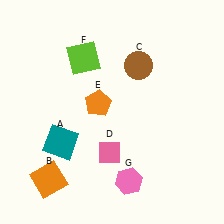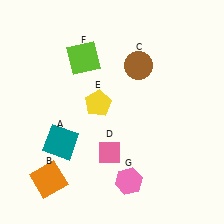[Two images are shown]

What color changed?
The pentagon (E) changed from orange in Image 1 to yellow in Image 2.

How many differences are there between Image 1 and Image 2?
There is 1 difference between the two images.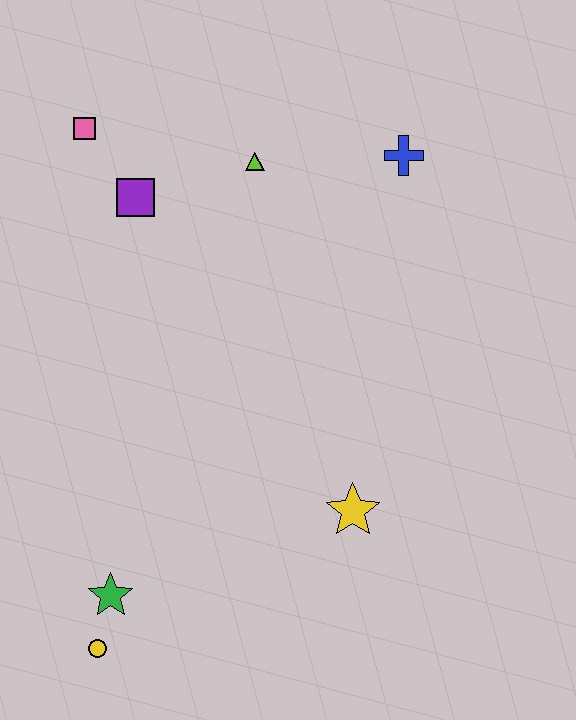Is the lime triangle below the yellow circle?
No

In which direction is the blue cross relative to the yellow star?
The blue cross is above the yellow star.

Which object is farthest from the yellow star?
The pink square is farthest from the yellow star.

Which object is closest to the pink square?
The purple square is closest to the pink square.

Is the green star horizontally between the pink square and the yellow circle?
No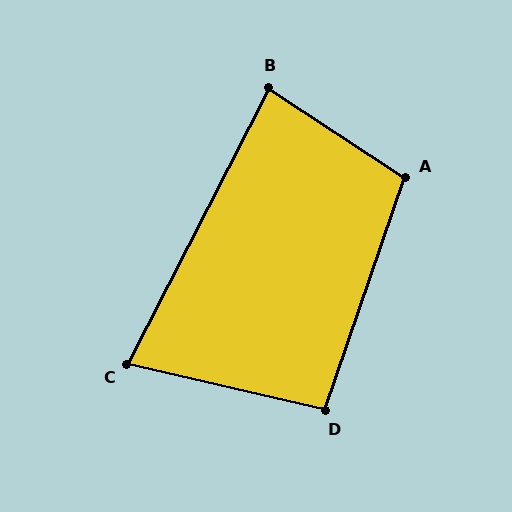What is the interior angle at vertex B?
Approximately 84 degrees (acute).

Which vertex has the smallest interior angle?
C, at approximately 76 degrees.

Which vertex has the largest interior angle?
A, at approximately 104 degrees.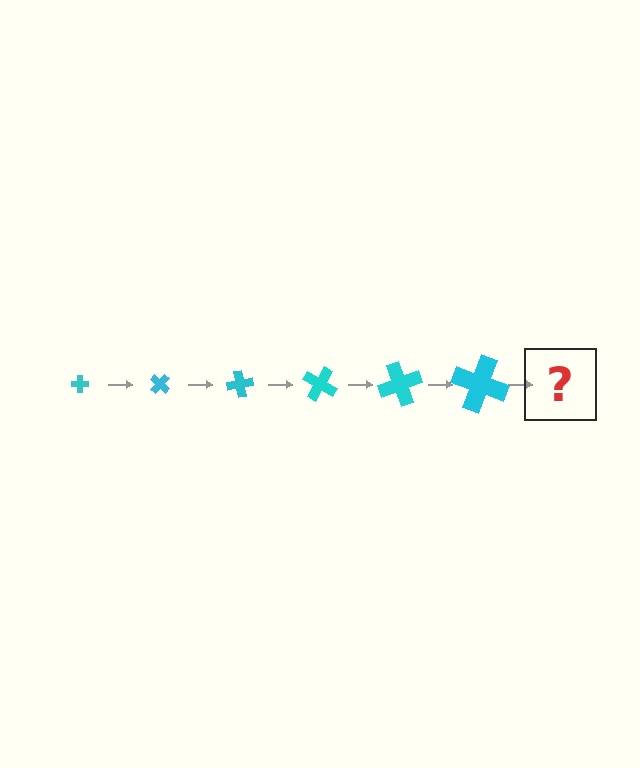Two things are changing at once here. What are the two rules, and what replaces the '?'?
The two rules are that the cross grows larger each step and it rotates 40 degrees each step. The '?' should be a cross, larger than the previous one and rotated 240 degrees from the start.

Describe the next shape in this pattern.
It should be a cross, larger than the previous one and rotated 240 degrees from the start.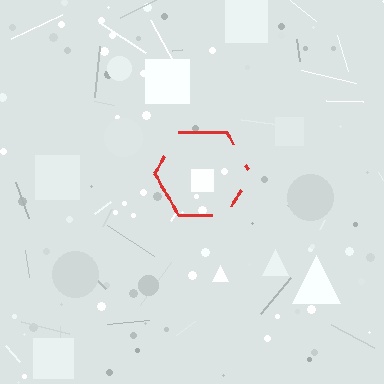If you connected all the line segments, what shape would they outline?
They would outline a hexagon.